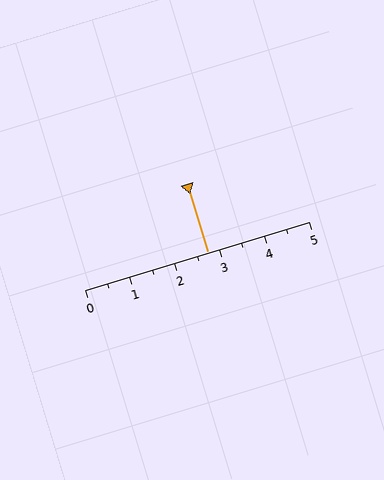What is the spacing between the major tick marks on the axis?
The major ticks are spaced 1 apart.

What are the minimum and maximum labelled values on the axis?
The axis runs from 0 to 5.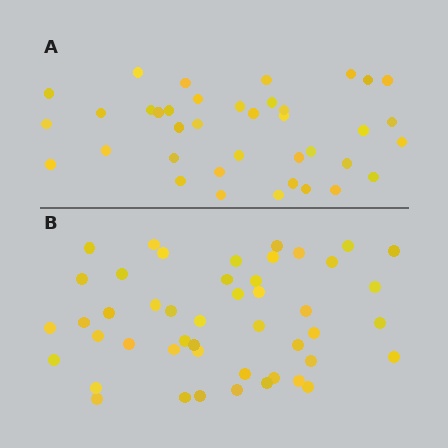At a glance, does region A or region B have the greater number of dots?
Region B (the bottom region) has more dots.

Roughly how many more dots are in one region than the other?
Region B has roughly 8 or so more dots than region A.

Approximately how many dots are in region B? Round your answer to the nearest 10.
About 50 dots. (The exact count is 47, which rounds to 50.)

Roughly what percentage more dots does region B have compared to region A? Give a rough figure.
About 25% more.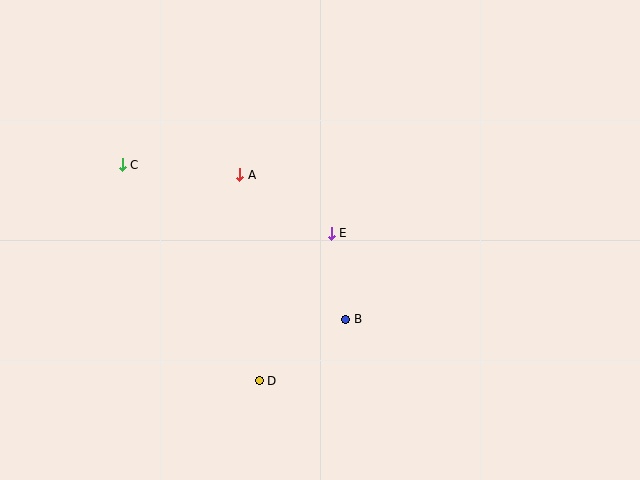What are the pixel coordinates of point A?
Point A is at (240, 175).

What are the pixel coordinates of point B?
Point B is at (346, 319).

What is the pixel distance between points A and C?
The distance between A and C is 118 pixels.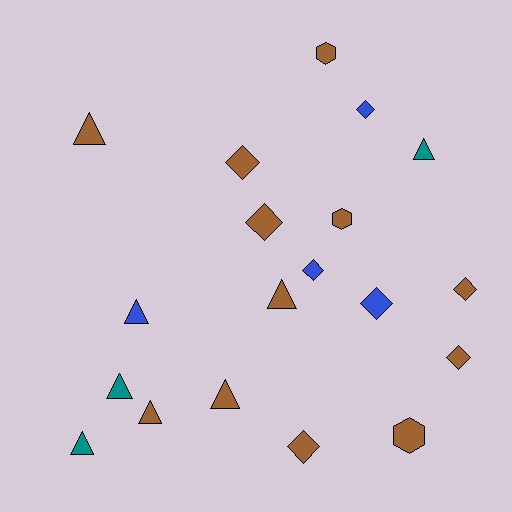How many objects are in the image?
There are 19 objects.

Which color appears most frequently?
Brown, with 12 objects.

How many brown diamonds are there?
There are 5 brown diamonds.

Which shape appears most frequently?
Triangle, with 8 objects.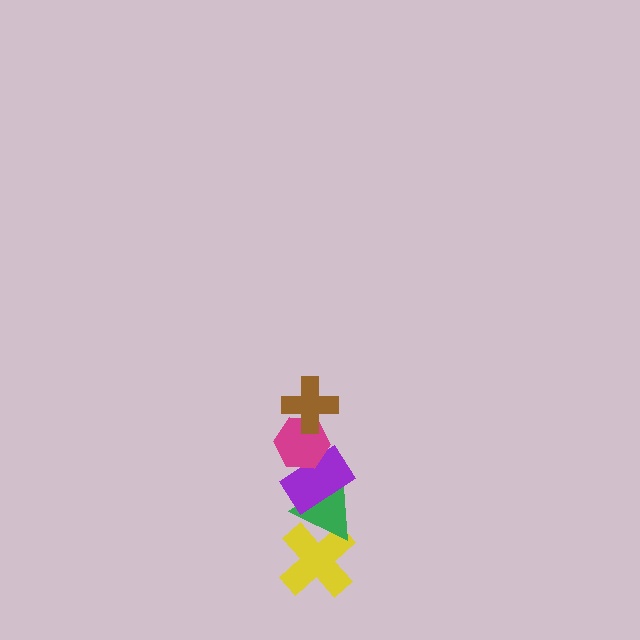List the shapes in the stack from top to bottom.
From top to bottom: the brown cross, the magenta hexagon, the purple rectangle, the green triangle, the yellow cross.